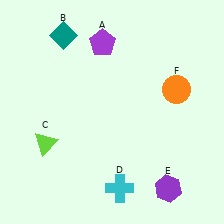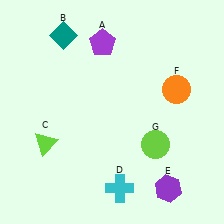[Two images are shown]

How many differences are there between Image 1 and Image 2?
There is 1 difference between the two images.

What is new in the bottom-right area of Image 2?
A lime circle (G) was added in the bottom-right area of Image 2.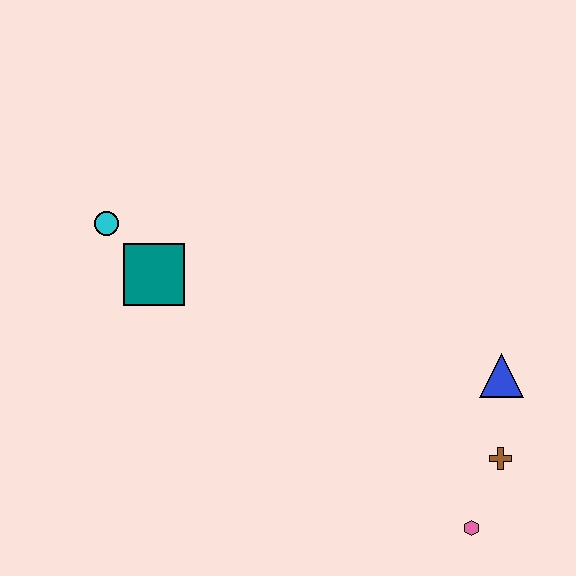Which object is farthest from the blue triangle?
The cyan circle is farthest from the blue triangle.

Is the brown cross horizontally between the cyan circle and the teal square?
No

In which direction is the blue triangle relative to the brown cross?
The blue triangle is above the brown cross.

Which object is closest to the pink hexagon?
The brown cross is closest to the pink hexagon.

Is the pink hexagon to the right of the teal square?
Yes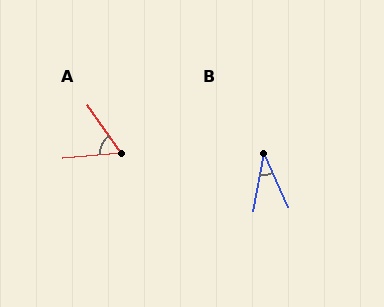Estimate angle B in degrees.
Approximately 34 degrees.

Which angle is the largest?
A, at approximately 60 degrees.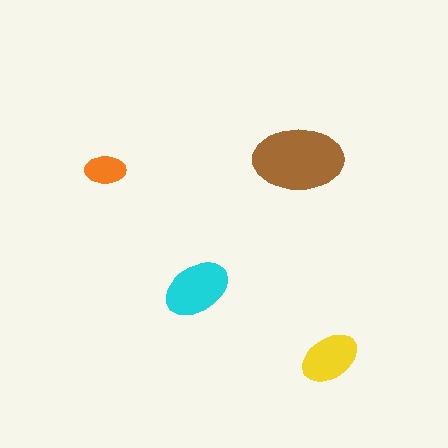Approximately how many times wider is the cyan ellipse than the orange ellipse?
About 1.5 times wider.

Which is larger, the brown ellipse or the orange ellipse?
The brown one.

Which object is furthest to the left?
The orange ellipse is leftmost.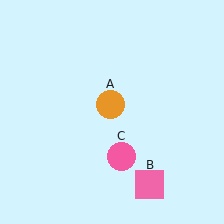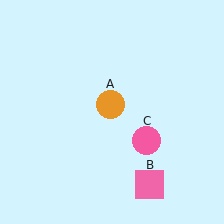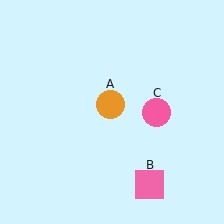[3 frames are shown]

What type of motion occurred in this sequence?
The pink circle (object C) rotated counterclockwise around the center of the scene.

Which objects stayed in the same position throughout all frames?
Orange circle (object A) and pink square (object B) remained stationary.